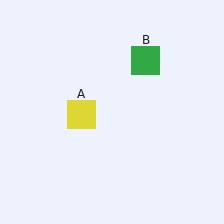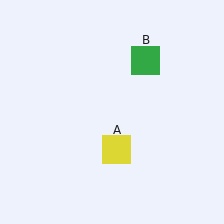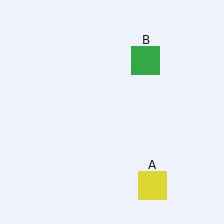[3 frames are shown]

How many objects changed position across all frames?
1 object changed position: yellow square (object A).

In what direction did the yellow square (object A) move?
The yellow square (object A) moved down and to the right.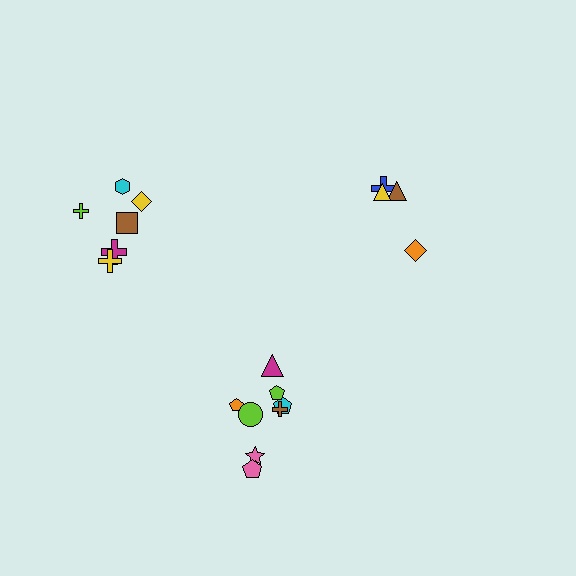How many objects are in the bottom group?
There are 8 objects.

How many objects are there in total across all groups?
There are 18 objects.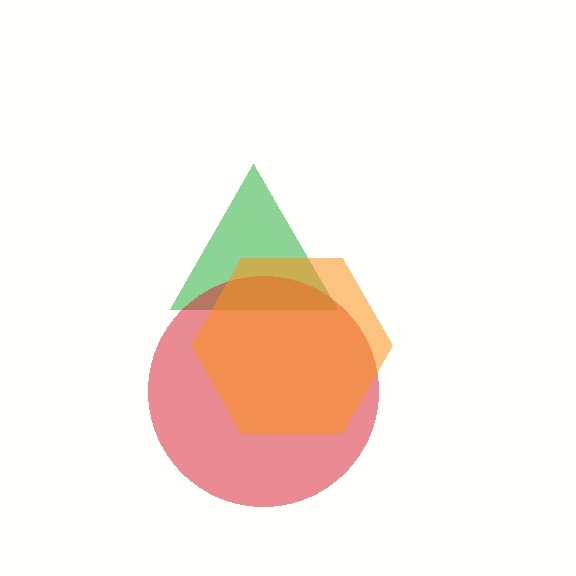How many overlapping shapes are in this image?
There are 3 overlapping shapes in the image.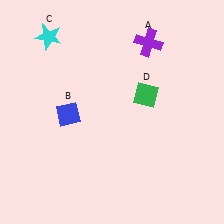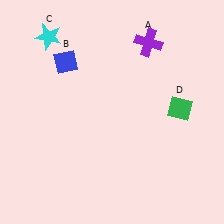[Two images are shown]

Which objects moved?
The objects that moved are: the blue diamond (B), the green diamond (D).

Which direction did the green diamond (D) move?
The green diamond (D) moved right.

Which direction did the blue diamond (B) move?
The blue diamond (B) moved up.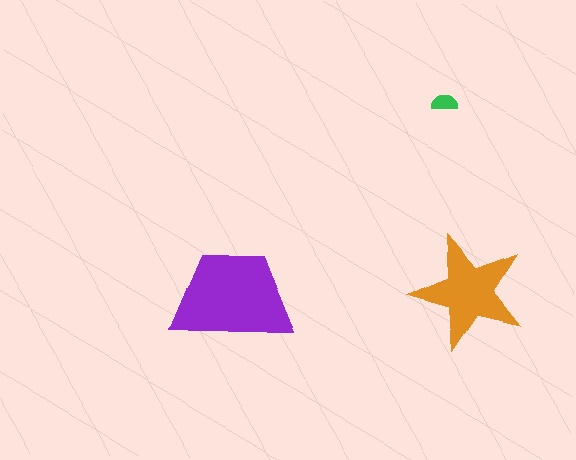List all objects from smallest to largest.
The green semicircle, the orange star, the purple trapezoid.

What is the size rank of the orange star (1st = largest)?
2nd.